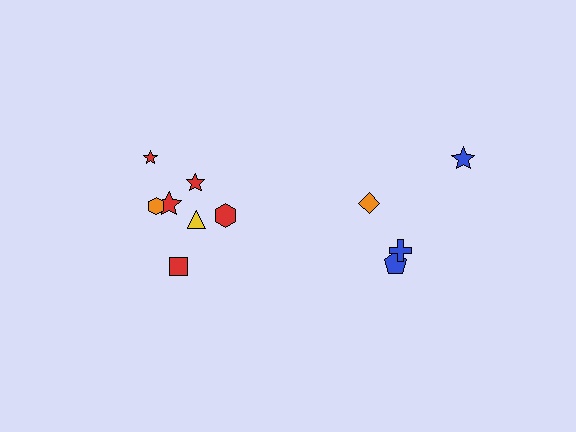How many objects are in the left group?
There are 7 objects.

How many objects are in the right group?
There are 4 objects.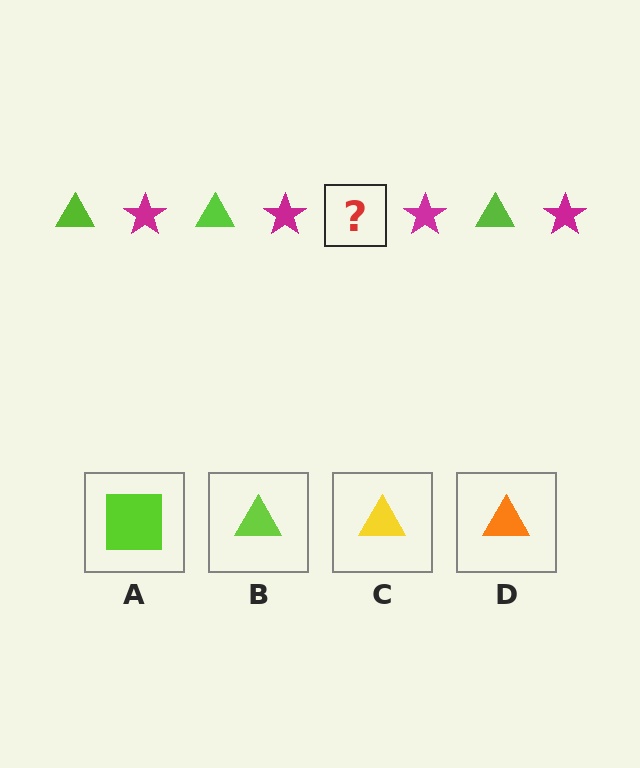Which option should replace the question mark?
Option B.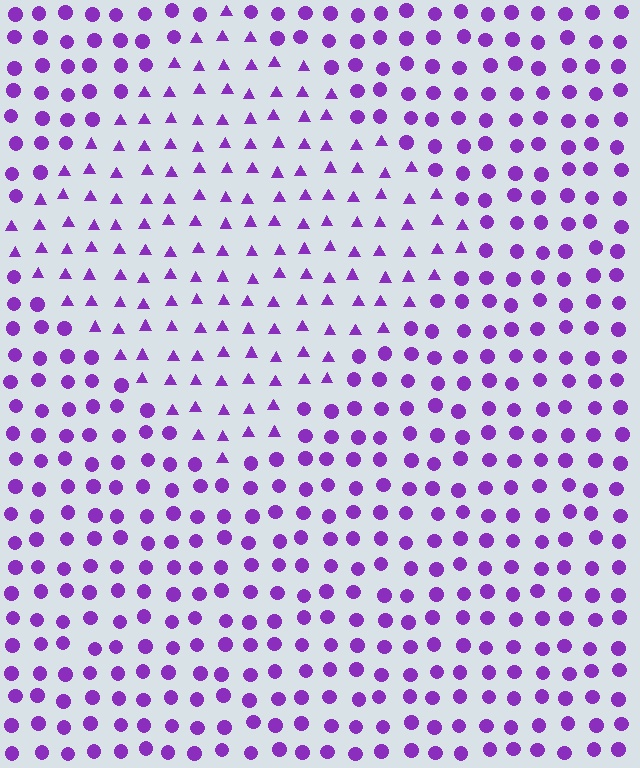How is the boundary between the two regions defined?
The boundary is defined by a change in element shape: triangles inside vs. circles outside. All elements share the same color and spacing.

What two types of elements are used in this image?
The image uses triangles inside the diamond region and circles outside it.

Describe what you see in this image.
The image is filled with small purple elements arranged in a uniform grid. A diamond-shaped region contains triangles, while the surrounding area contains circles. The boundary is defined purely by the change in element shape.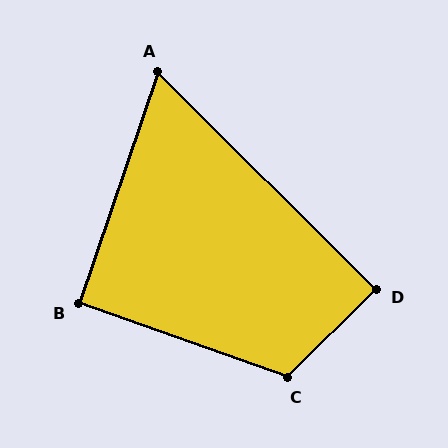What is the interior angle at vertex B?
Approximately 91 degrees (approximately right).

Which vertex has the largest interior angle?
C, at approximately 116 degrees.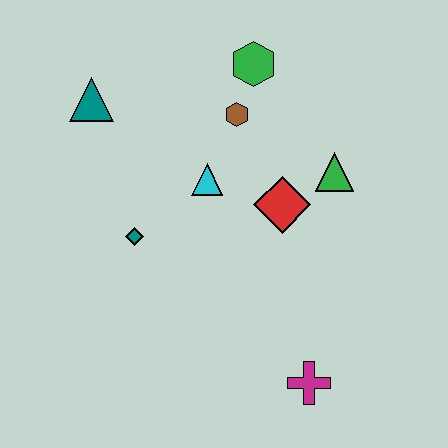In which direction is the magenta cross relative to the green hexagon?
The magenta cross is below the green hexagon.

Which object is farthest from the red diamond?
The teal triangle is farthest from the red diamond.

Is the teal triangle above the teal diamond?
Yes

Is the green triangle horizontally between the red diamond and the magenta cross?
No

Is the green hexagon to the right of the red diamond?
No